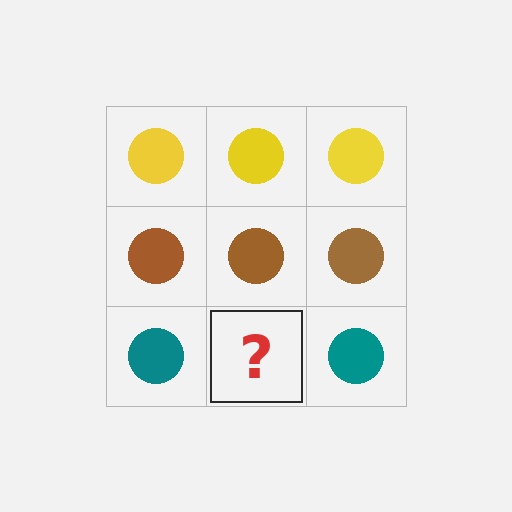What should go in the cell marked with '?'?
The missing cell should contain a teal circle.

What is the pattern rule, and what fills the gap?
The rule is that each row has a consistent color. The gap should be filled with a teal circle.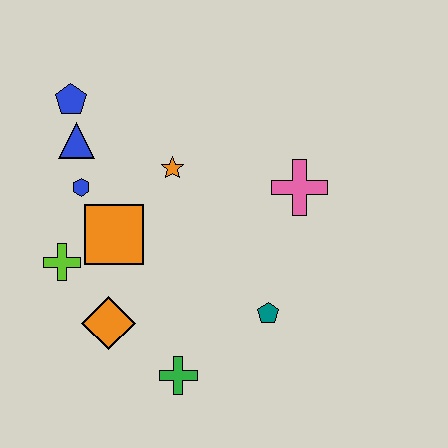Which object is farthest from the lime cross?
The pink cross is farthest from the lime cross.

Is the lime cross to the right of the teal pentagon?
No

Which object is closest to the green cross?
The orange diamond is closest to the green cross.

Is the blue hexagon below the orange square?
No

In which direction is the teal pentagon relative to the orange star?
The teal pentagon is below the orange star.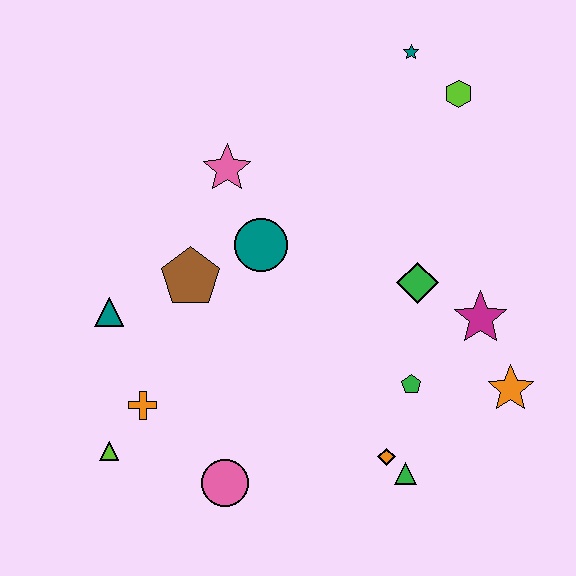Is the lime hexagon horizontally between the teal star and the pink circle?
No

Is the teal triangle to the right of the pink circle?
No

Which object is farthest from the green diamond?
The lime triangle is farthest from the green diamond.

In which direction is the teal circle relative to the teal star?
The teal circle is below the teal star.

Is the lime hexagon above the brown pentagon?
Yes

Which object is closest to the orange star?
The magenta star is closest to the orange star.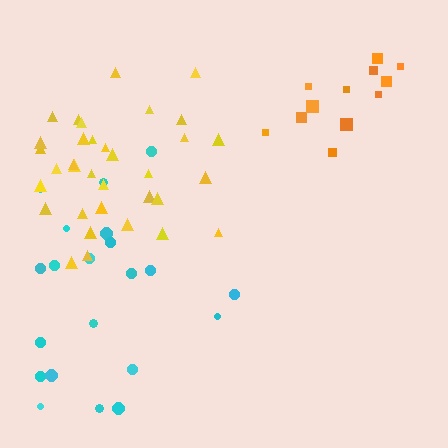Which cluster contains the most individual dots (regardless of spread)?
Yellow (34).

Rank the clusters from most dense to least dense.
yellow, orange, cyan.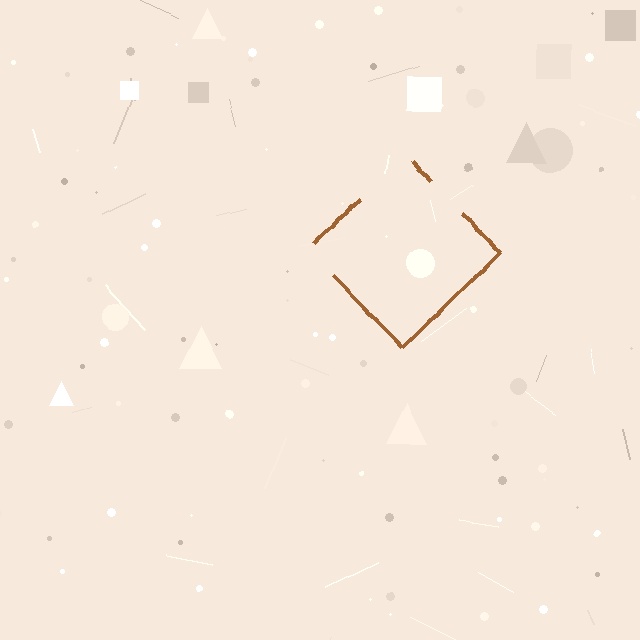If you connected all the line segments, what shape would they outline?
They would outline a diamond.